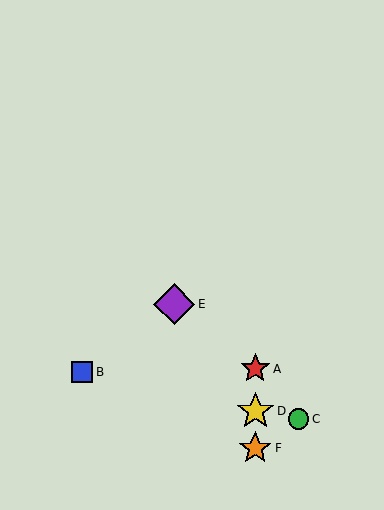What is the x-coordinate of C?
Object C is at x≈299.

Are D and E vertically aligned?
No, D is at x≈255 and E is at x≈174.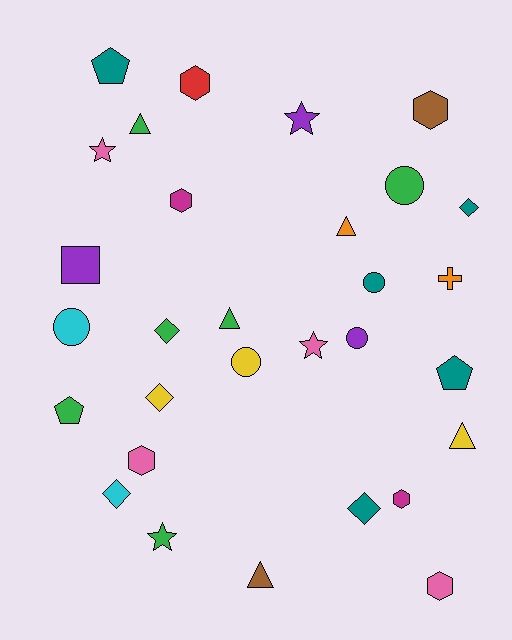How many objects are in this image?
There are 30 objects.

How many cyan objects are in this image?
There are 2 cyan objects.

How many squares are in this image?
There is 1 square.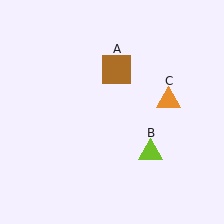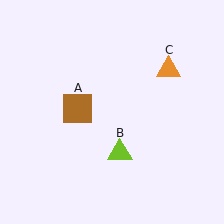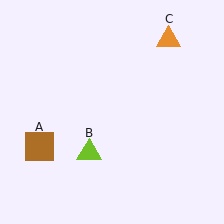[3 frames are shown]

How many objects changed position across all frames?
3 objects changed position: brown square (object A), lime triangle (object B), orange triangle (object C).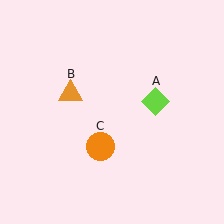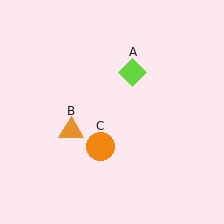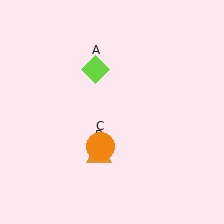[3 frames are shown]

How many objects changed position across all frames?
2 objects changed position: lime diamond (object A), orange triangle (object B).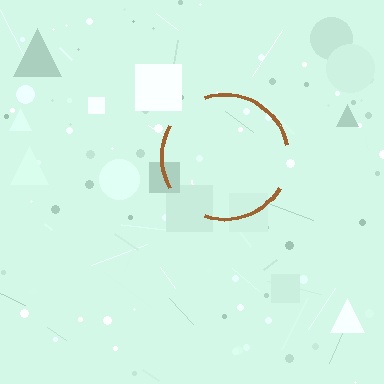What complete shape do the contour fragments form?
The contour fragments form a circle.